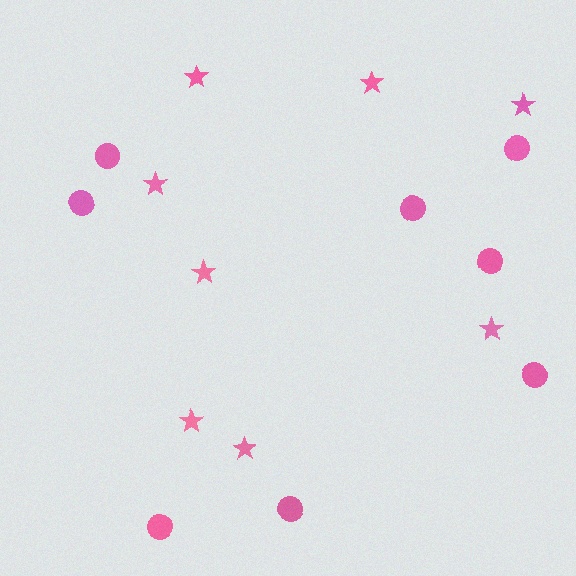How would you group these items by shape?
There are 2 groups: one group of circles (8) and one group of stars (8).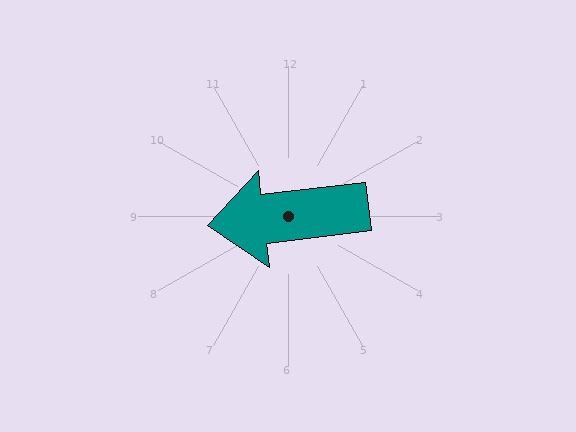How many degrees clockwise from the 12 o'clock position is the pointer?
Approximately 263 degrees.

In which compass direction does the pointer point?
West.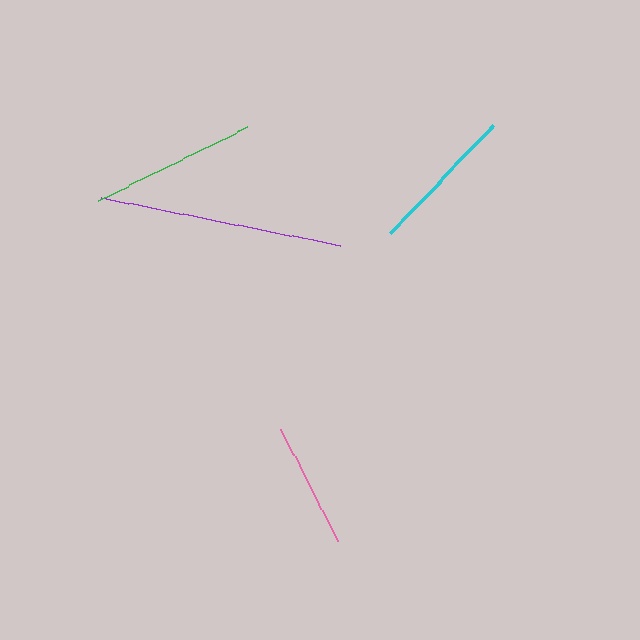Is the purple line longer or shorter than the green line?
The purple line is longer than the green line.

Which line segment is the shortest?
The pink line is the shortest at approximately 126 pixels.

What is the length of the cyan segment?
The cyan segment is approximately 149 pixels long.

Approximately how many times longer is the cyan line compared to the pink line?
The cyan line is approximately 1.2 times the length of the pink line.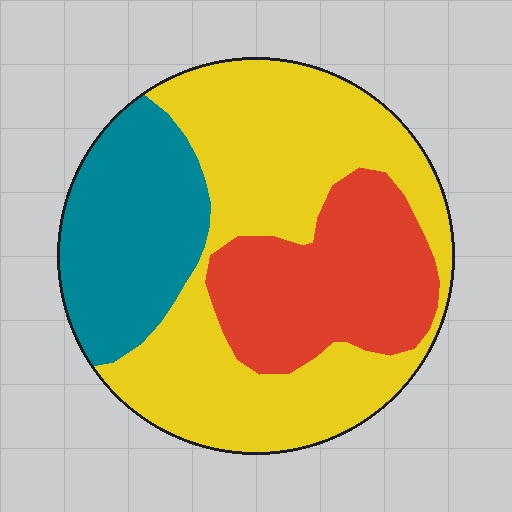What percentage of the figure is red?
Red takes up between a quarter and a half of the figure.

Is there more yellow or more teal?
Yellow.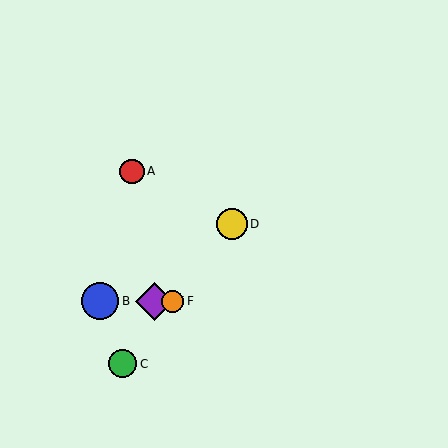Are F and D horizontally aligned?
No, F is at y≈301 and D is at y≈224.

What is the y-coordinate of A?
Object A is at y≈171.